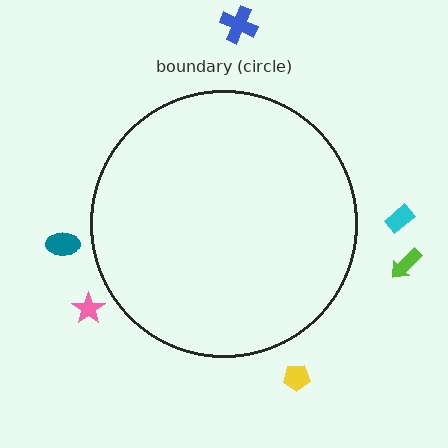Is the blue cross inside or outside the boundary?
Outside.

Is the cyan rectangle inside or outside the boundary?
Outside.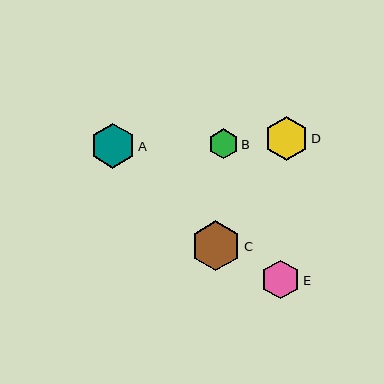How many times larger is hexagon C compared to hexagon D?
Hexagon C is approximately 1.1 times the size of hexagon D.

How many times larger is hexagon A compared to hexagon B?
Hexagon A is approximately 1.5 times the size of hexagon B.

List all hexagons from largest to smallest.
From largest to smallest: C, A, D, E, B.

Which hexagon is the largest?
Hexagon C is the largest with a size of approximately 50 pixels.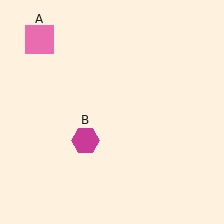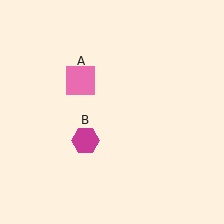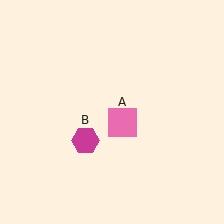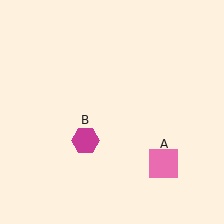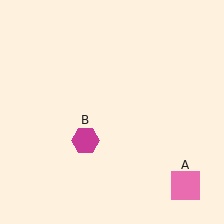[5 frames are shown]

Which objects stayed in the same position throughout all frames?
Magenta hexagon (object B) remained stationary.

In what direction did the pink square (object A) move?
The pink square (object A) moved down and to the right.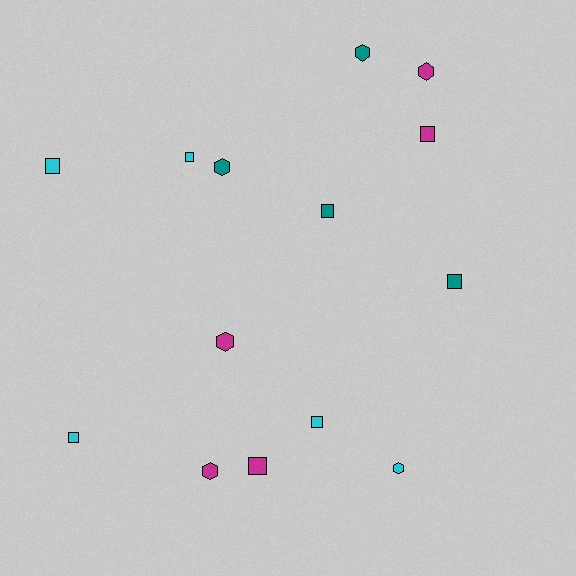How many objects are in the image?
There are 14 objects.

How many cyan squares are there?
There are 4 cyan squares.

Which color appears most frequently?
Magenta, with 5 objects.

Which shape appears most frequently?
Square, with 8 objects.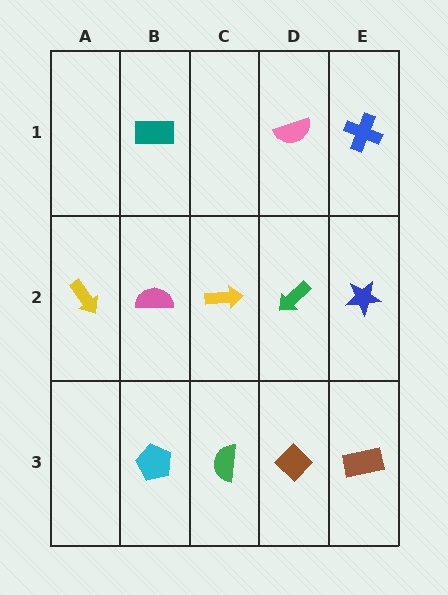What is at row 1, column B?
A teal rectangle.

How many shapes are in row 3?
4 shapes.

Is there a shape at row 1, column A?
No, that cell is empty.